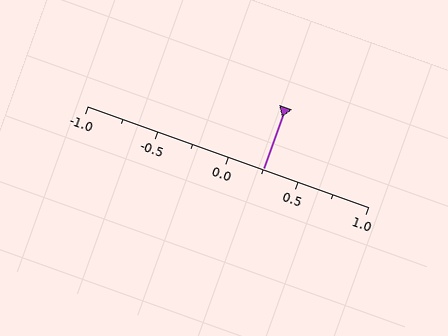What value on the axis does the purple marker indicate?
The marker indicates approximately 0.25.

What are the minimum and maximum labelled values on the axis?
The axis runs from -1.0 to 1.0.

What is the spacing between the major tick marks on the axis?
The major ticks are spaced 0.5 apart.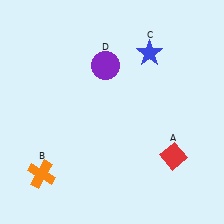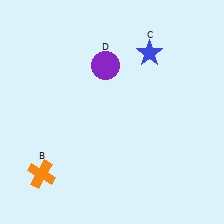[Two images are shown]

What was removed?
The red diamond (A) was removed in Image 2.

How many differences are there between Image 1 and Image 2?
There is 1 difference between the two images.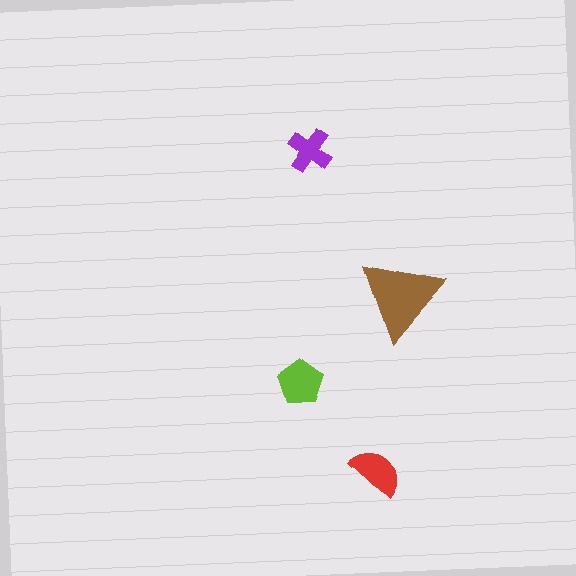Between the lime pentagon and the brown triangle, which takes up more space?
The brown triangle.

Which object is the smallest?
The purple cross.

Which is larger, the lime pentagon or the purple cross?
The lime pentagon.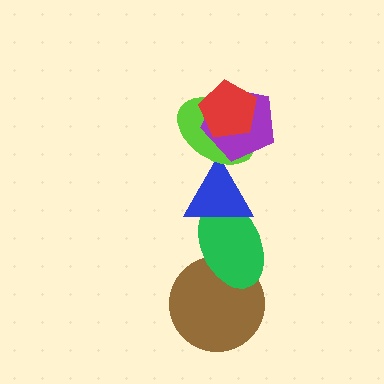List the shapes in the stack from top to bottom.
From top to bottom: the red pentagon, the purple pentagon, the lime ellipse, the blue triangle, the green ellipse, the brown circle.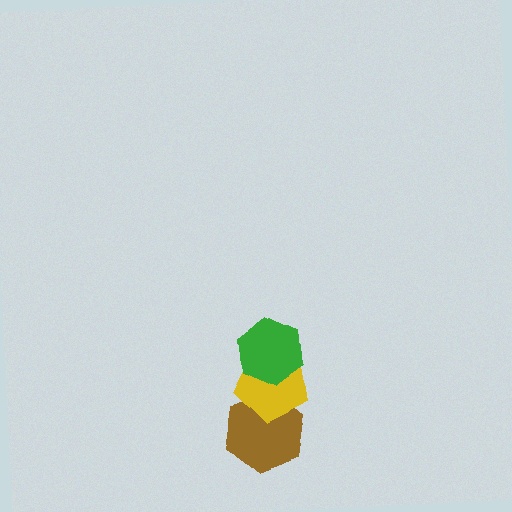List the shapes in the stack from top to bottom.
From top to bottom: the green hexagon, the yellow pentagon, the brown hexagon.